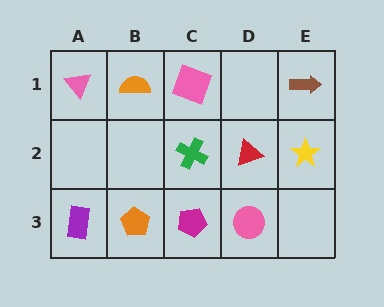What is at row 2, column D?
A red triangle.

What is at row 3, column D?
A pink circle.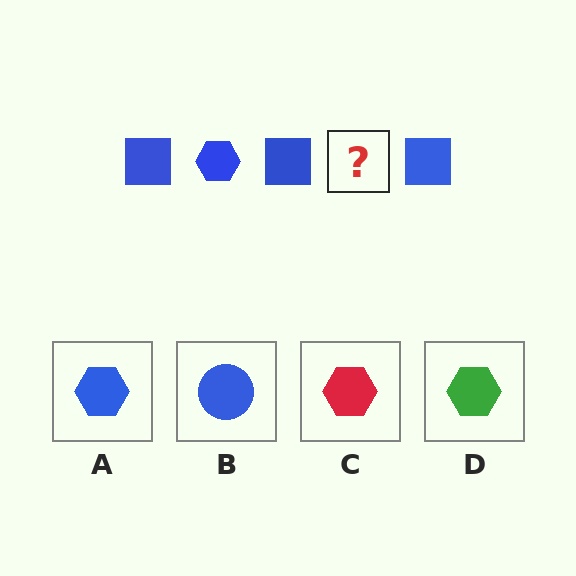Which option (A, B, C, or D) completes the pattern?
A.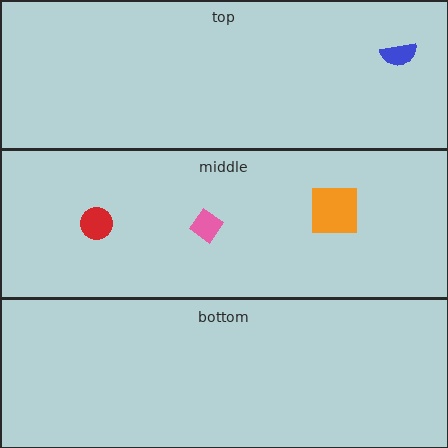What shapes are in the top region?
The blue semicircle.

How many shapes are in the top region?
1.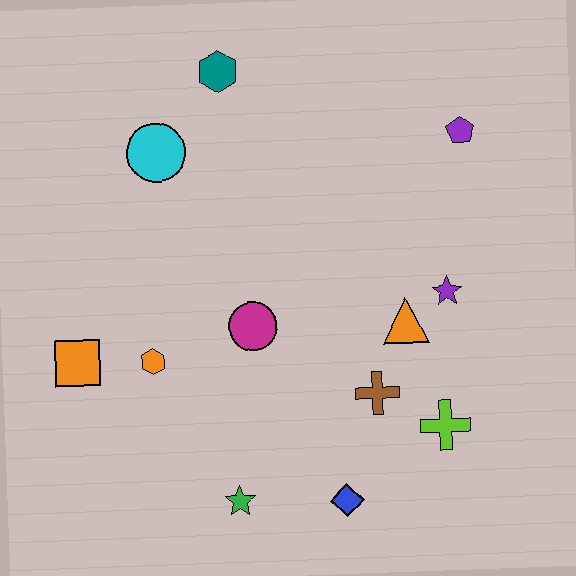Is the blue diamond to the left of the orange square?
No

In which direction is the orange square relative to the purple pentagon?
The orange square is to the left of the purple pentagon.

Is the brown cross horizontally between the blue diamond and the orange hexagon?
No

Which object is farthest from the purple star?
The orange square is farthest from the purple star.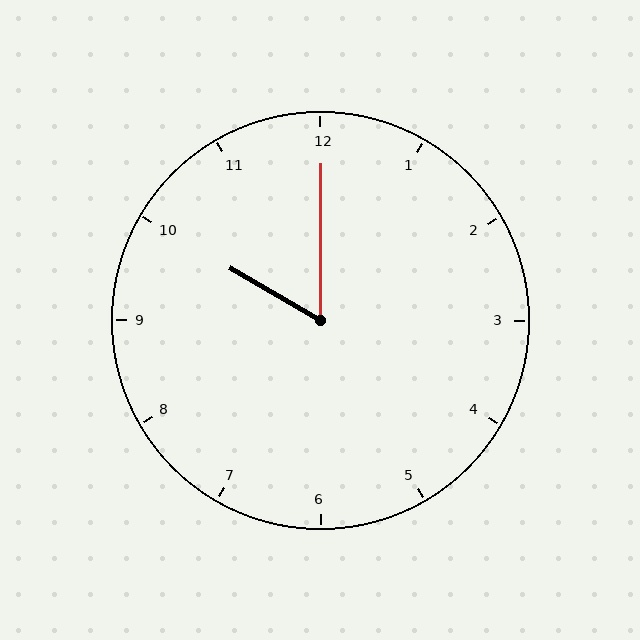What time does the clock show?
10:00.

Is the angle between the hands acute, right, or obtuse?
It is acute.